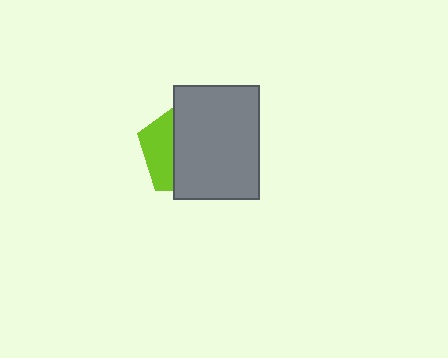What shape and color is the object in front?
The object in front is a gray rectangle.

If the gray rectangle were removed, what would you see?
You would see the complete lime pentagon.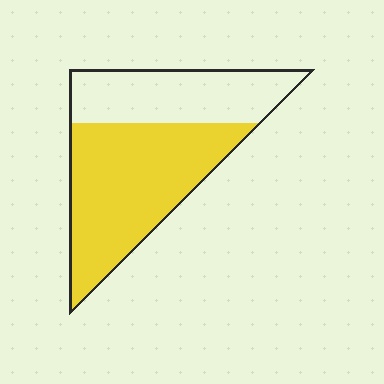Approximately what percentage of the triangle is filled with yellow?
Approximately 60%.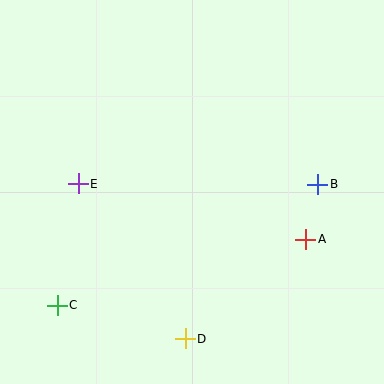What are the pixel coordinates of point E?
Point E is at (78, 184).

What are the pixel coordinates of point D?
Point D is at (185, 339).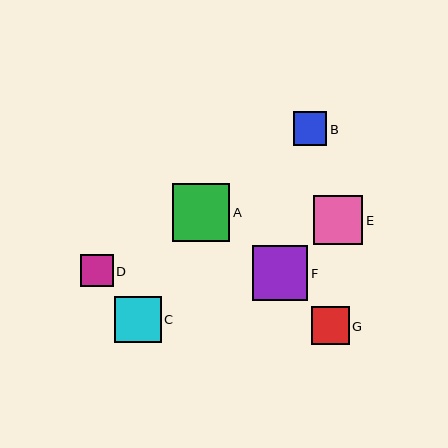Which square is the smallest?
Square D is the smallest with a size of approximately 32 pixels.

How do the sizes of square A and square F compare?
Square A and square F are approximately the same size.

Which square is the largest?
Square A is the largest with a size of approximately 57 pixels.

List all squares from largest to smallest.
From largest to smallest: A, F, E, C, G, B, D.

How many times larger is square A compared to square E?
Square A is approximately 1.2 times the size of square E.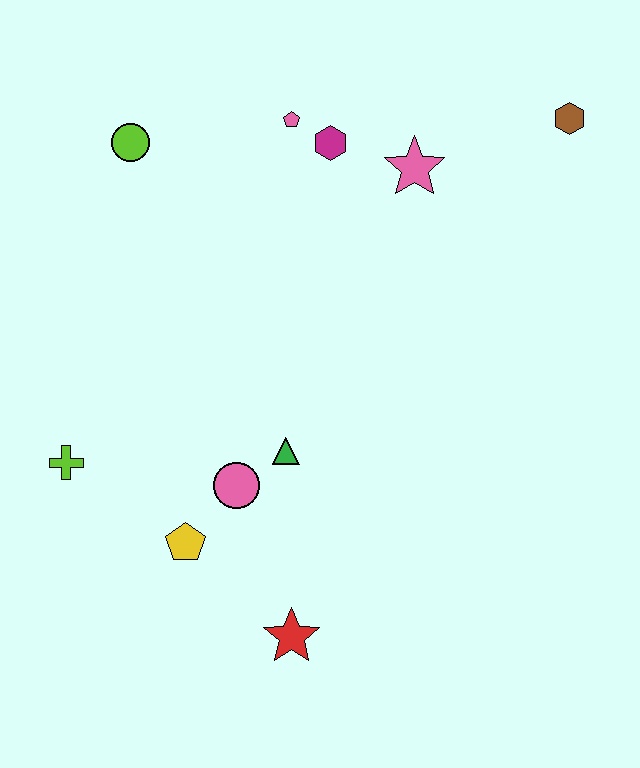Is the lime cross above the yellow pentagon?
Yes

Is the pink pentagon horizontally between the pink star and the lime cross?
Yes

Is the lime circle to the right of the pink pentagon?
No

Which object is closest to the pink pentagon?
The magenta hexagon is closest to the pink pentagon.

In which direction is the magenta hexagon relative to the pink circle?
The magenta hexagon is above the pink circle.